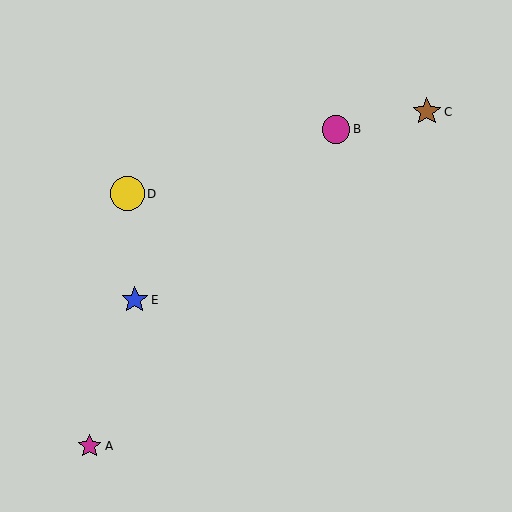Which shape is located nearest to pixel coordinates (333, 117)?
The magenta circle (labeled B) at (336, 129) is nearest to that location.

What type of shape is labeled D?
Shape D is a yellow circle.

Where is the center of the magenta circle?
The center of the magenta circle is at (336, 129).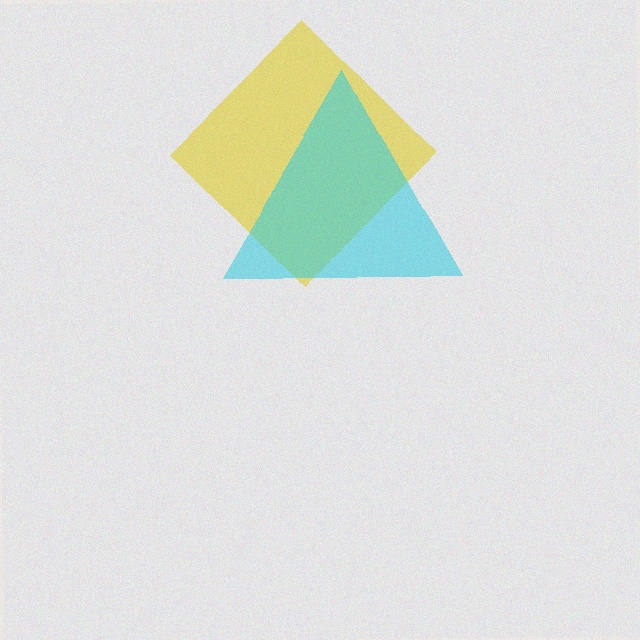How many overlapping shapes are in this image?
There are 2 overlapping shapes in the image.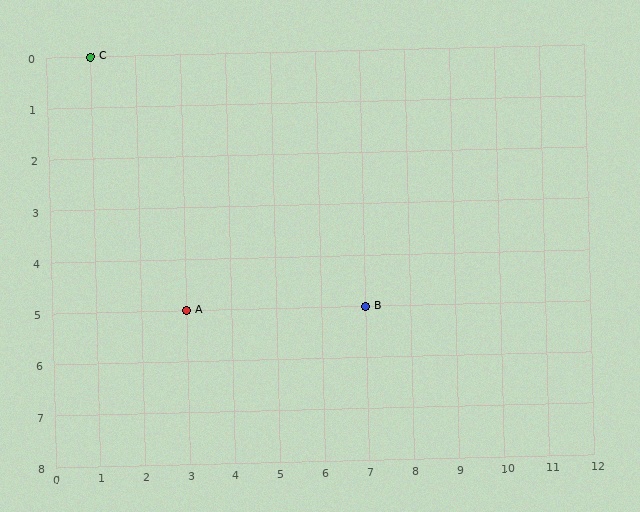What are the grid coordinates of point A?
Point A is at grid coordinates (3, 5).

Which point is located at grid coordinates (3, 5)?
Point A is at (3, 5).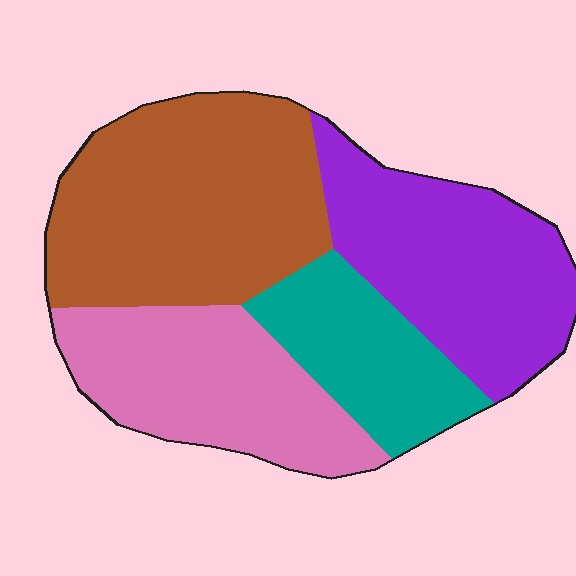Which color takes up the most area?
Brown, at roughly 35%.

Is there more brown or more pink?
Brown.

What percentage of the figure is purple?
Purple takes up about one quarter (1/4) of the figure.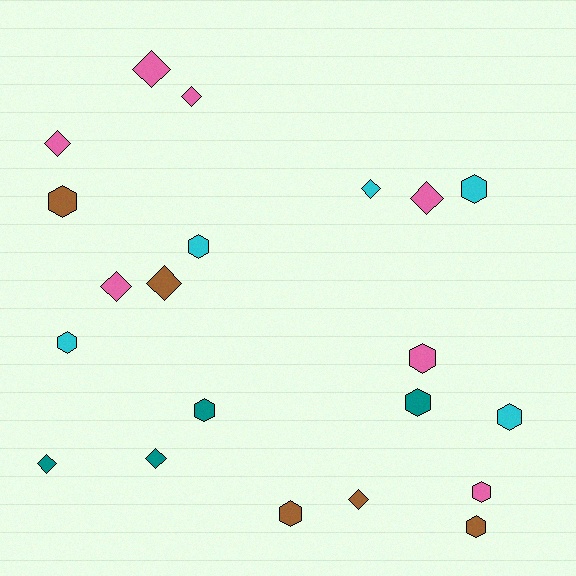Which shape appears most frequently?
Hexagon, with 11 objects.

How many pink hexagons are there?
There are 2 pink hexagons.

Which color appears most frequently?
Pink, with 7 objects.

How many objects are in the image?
There are 21 objects.